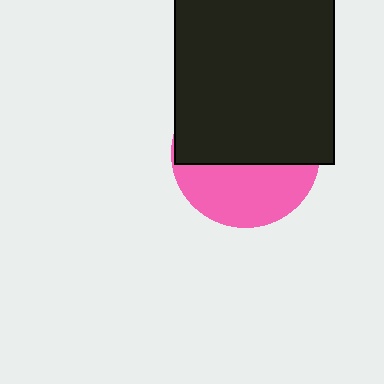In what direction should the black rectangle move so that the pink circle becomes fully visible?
The black rectangle should move up. That is the shortest direction to clear the overlap and leave the pink circle fully visible.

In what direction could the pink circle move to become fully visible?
The pink circle could move down. That would shift it out from behind the black rectangle entirely.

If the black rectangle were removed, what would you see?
You would see the complete pink circle.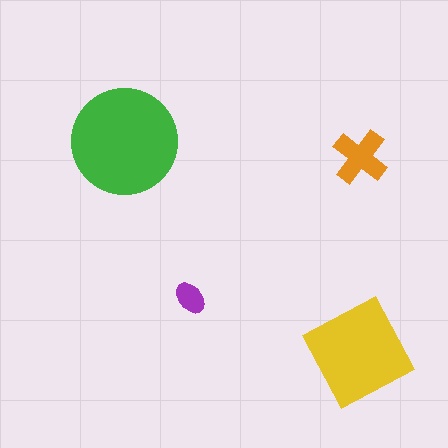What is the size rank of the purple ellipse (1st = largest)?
4th.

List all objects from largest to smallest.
The green circle, the yellow diamond, the orange cross, the purple ellipse.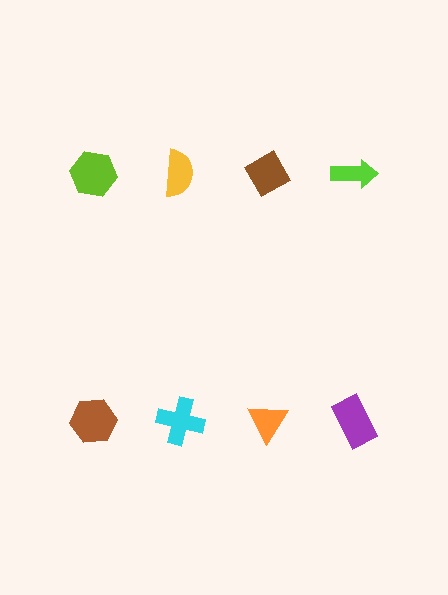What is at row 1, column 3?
A brown diamond.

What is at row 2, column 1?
A brown hexagon.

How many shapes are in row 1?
4 shapes.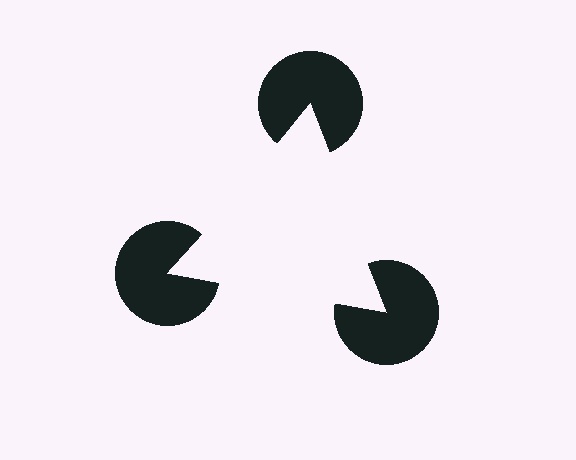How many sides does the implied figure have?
3 sides.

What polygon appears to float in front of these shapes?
An illusory triangle — its edges are inferred from the aligned wedge cuts in the pac-man discs, not physically drawn.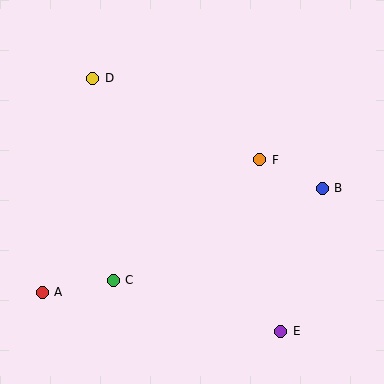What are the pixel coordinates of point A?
Point A is at (42, 292).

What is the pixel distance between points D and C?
The distance between D and C is 203 pixels.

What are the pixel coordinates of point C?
Point C is at (113, 280).